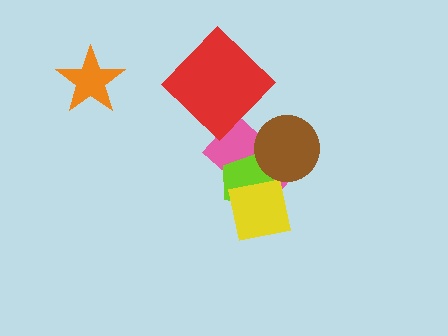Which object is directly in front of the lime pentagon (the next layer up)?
The yellow square is directly in front of the lime pentagon.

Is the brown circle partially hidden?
No, no other shape covers it.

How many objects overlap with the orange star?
0 objects overlap with the orange star.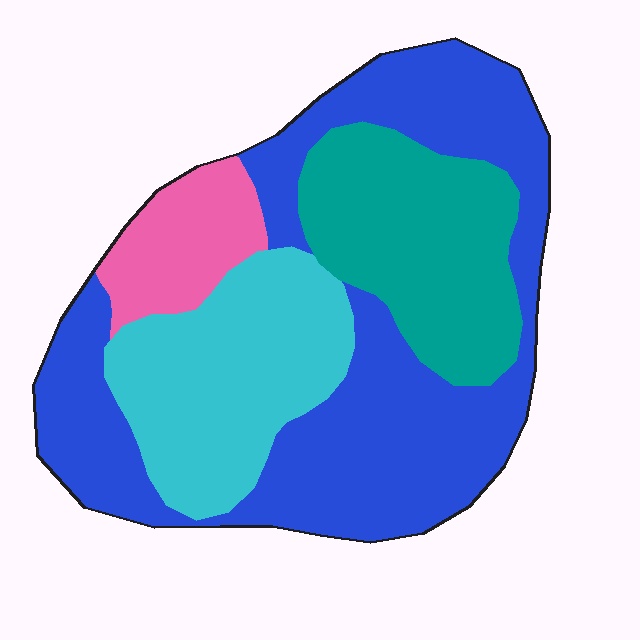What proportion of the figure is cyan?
Cyan takes up about one fifth (1/5) of the figure.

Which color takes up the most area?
Blue, at roughly 45%.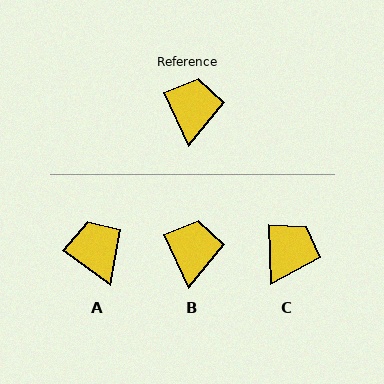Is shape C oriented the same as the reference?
No, it is off by about 23 degrees.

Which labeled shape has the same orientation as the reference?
B.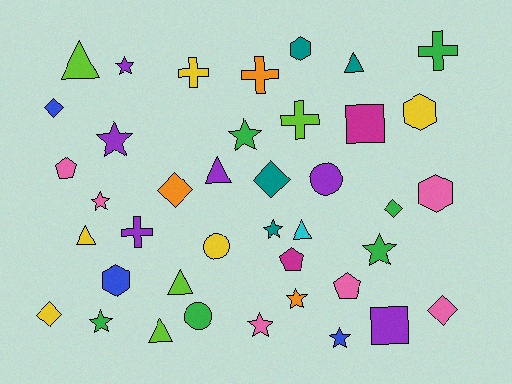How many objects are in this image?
There are 40 objects.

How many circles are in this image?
There are 3 circles.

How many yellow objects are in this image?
There are 5 yellow objects.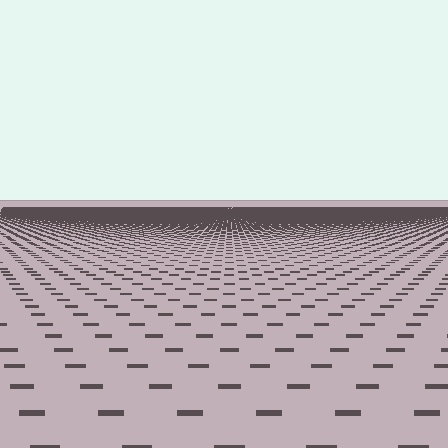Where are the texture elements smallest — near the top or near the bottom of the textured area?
Near the top.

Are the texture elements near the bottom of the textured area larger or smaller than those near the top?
Larger. Near the bottom, elements are closer to the viewer and appear at a bigger on-screen size.